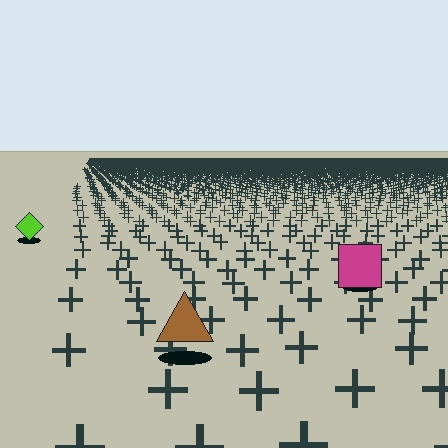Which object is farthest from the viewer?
The lime diamond is farthest from the viewer. It appears smaller and the ground texture around it is denser.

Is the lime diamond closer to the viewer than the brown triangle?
No. The brown triangle is closer — you can tell from the texture gradient: the ground texture is coarser near it.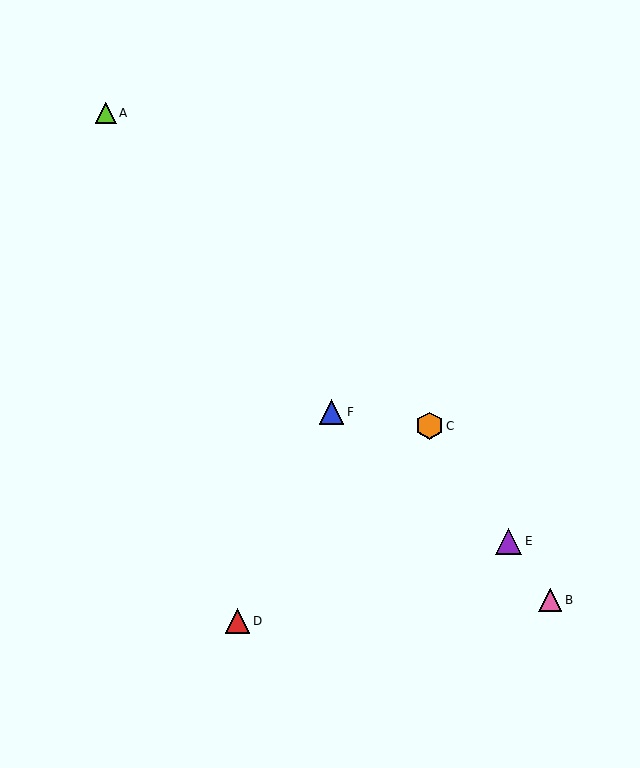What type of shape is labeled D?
Shape D is a red triangle.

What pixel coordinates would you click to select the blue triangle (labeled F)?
Click at (332, 412) to select the blue triangle F.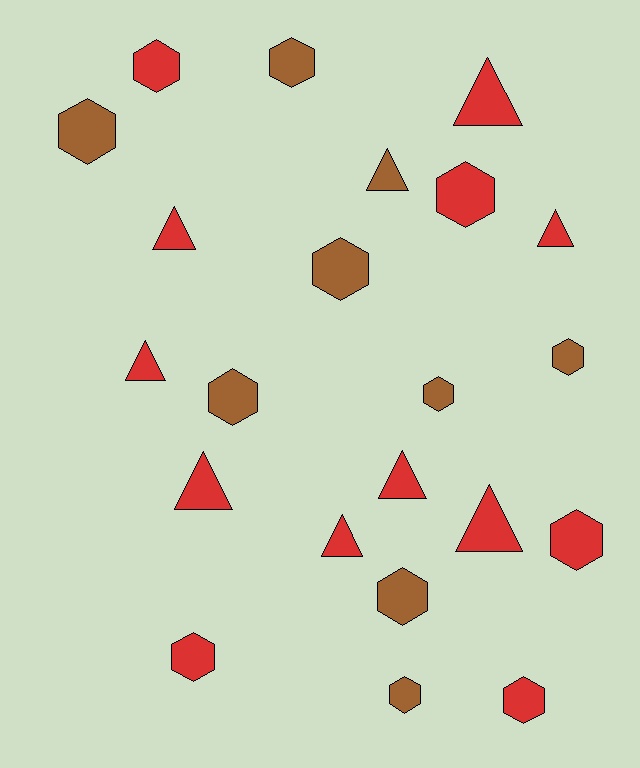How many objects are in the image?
There are 22 objects.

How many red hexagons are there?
There are 5 red hexagons.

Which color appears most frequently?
Red, with 13 objects.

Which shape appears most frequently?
Hexagon, with 13 objects.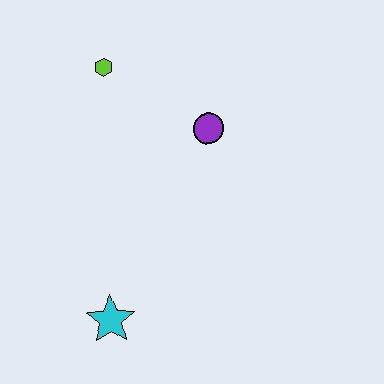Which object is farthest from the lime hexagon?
The cyan star is farthest from the lime hexagon.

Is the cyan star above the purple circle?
No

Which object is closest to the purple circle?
The lime hexagon is closest to the purple circle.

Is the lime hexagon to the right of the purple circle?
No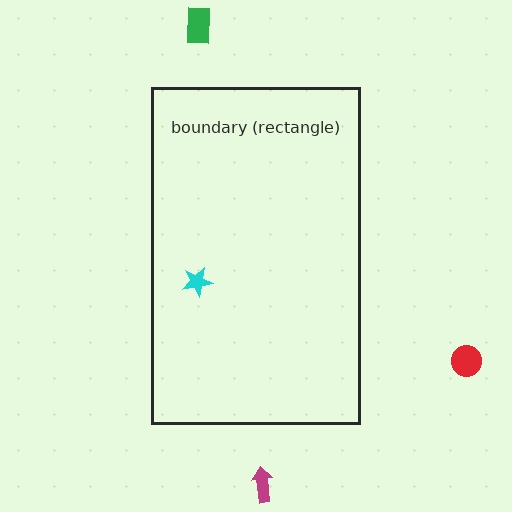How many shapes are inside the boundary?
1 inside, 3 outside.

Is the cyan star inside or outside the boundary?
Inside.